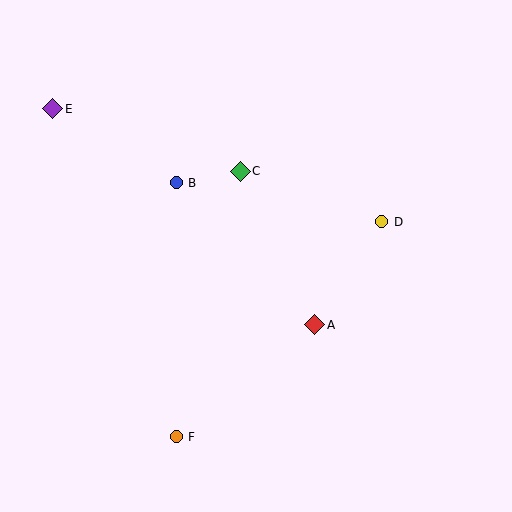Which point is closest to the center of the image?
Point C at (240, 171) is closest to the center.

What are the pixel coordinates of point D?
Point D is at (382, 222).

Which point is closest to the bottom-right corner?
Point A is closest to the bottom-right corner.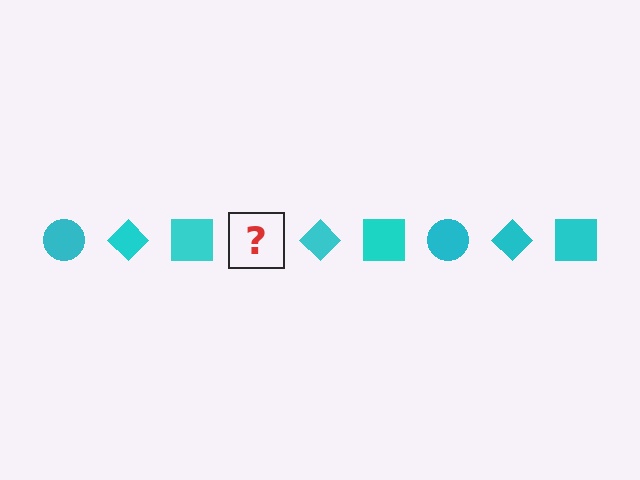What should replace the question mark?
The question mark should be replaced with a cyan circle.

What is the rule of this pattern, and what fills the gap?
The rule is that the pattern cycles through circle, diamond, square shapes in cyan. The gap should be filled with a cyan circle.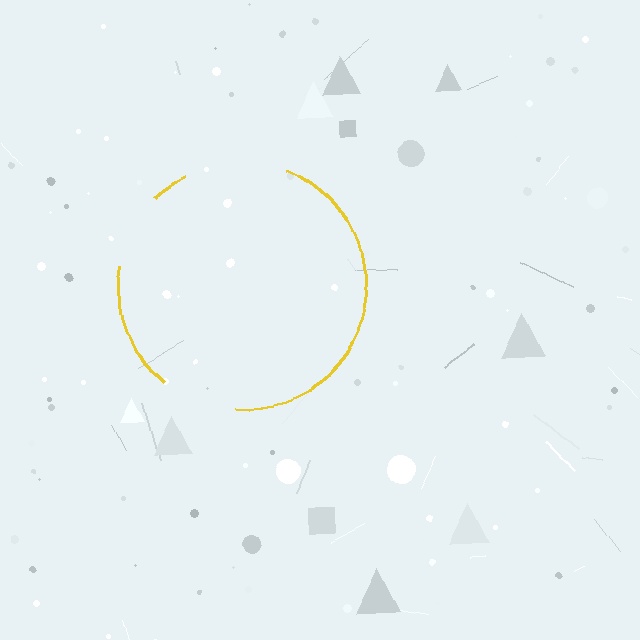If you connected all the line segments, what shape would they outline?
They would outline a circle.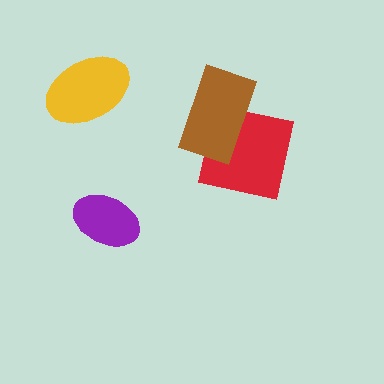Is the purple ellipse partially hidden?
No, no other shape covers it.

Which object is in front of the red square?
The brown rectangle is in front of the red square.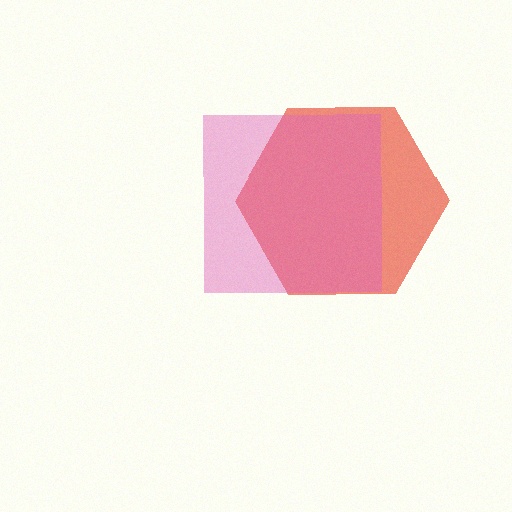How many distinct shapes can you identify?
There are 2 distinct shapes: a red hexagon, a pink square.